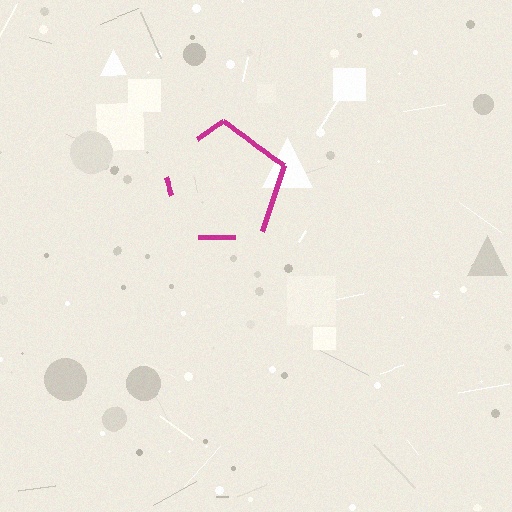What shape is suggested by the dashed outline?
The dashed outline suggests a pentagon.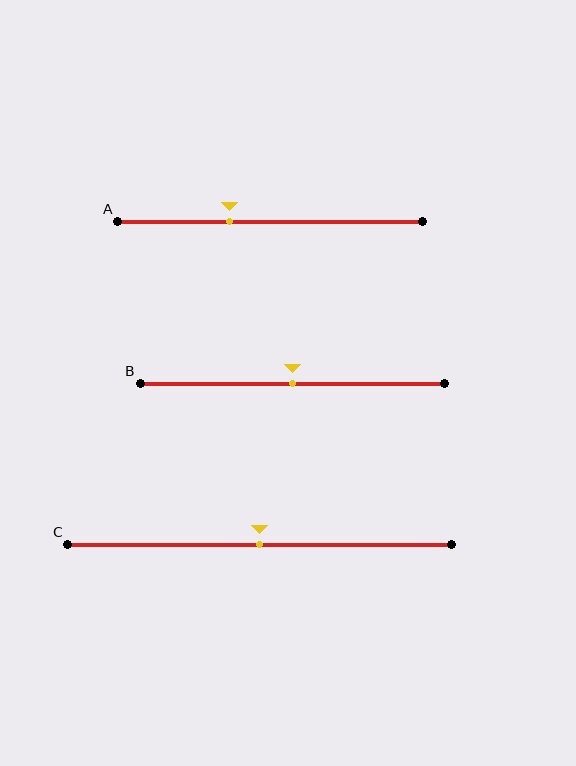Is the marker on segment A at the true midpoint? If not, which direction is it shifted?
No, the marker on segment A is shifted to the left by about 13% of the segment length.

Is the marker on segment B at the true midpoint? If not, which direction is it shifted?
Yes, the marker on segment B is at the true midpoint.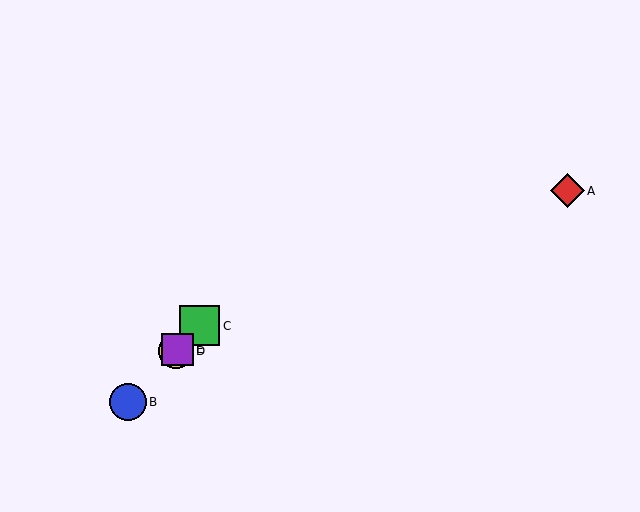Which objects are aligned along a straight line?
Objects B, C, D, E are aligned along a straight line.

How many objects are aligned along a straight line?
4 objects (B, C, D, E) are aligned along a straight line.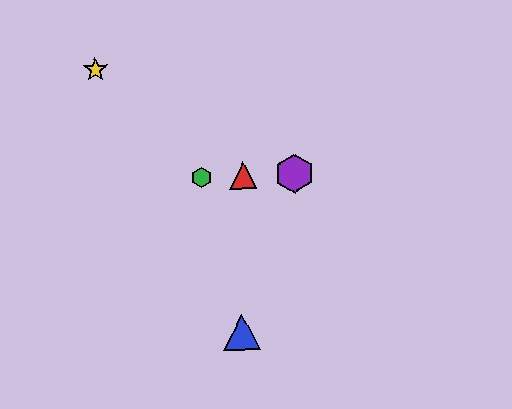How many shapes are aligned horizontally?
3 shapes (the red triangle, the green hexagon, the purple hexagon) are aligned horizontally.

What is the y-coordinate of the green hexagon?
The green hexagon is at y≈177.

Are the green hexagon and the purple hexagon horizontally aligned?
Yes, both are at y≈177.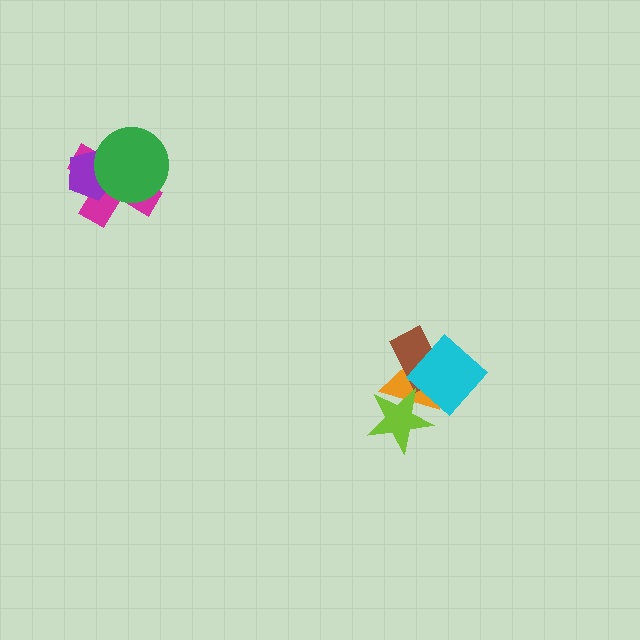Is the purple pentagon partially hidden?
Yes, it is partially covered by another shape.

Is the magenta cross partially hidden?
Yes, it is partially covered by another shape.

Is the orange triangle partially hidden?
Yes, it is partially covered by another shape.